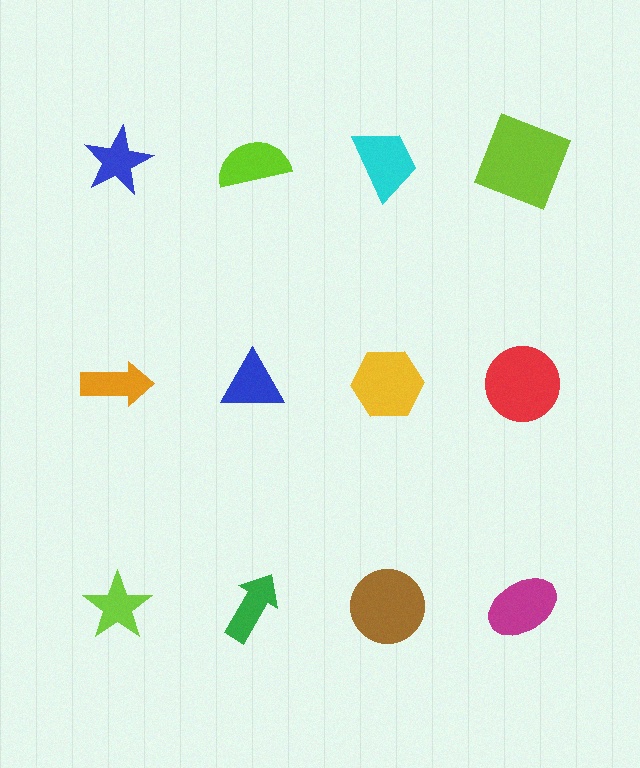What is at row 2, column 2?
A blue triangle.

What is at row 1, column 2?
A lime semicircle.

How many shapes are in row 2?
4 shapes.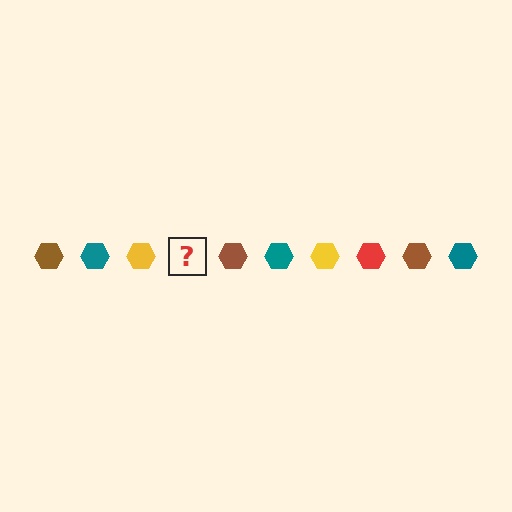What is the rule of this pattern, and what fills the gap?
The rule is that the pattern cycles through brown, teal, yellow, red hexagons. The gap should be filled with a red hexagon.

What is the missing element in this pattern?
The missing element is a red hexagon.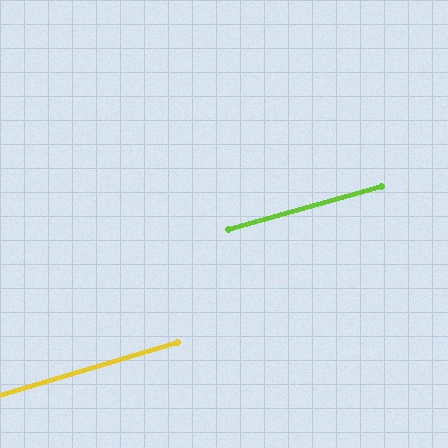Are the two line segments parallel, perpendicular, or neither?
Parallel — their directions differ by only 0.8°.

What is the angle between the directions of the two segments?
Approximately 1 degree.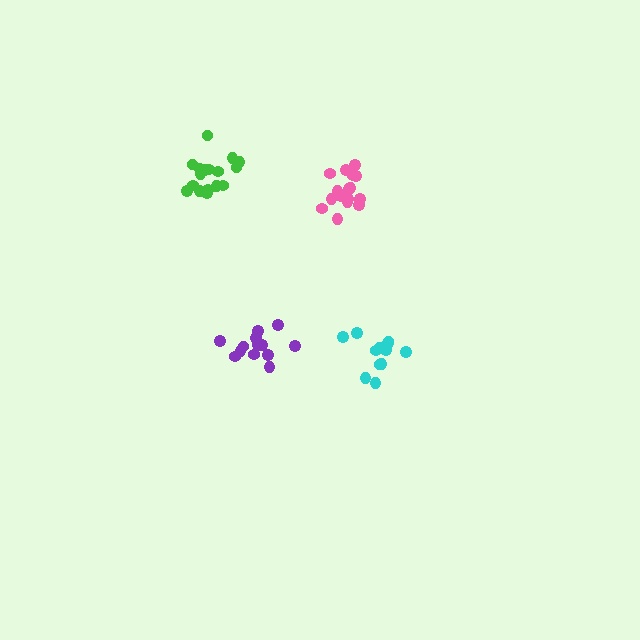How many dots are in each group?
Group 1: 17 dots, Group 2: 12 dots, Group 3: 16 dots, Group 4: 13 dots (58 total).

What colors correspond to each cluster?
The clusters are colored: green, cyan, pink, purple.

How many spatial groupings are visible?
There are 4 spatial groupings.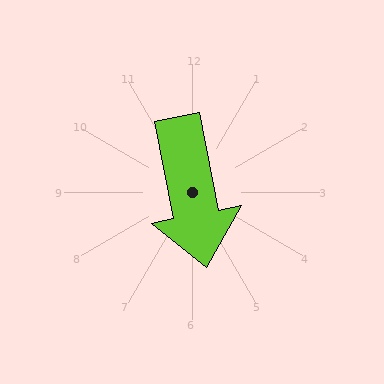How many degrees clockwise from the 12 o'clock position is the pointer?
Approximately 169 degrees.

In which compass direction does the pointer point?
South.